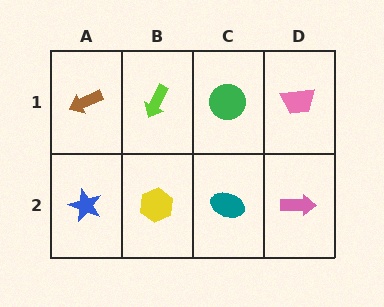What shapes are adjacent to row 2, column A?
A brown arrow (row 1, column A), a yellow hexagon (row 2, column B).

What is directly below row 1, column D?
A pink arrow.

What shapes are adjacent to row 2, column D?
A pink trapezoid (row 1, column D), a teal ellipse (row 2, column C).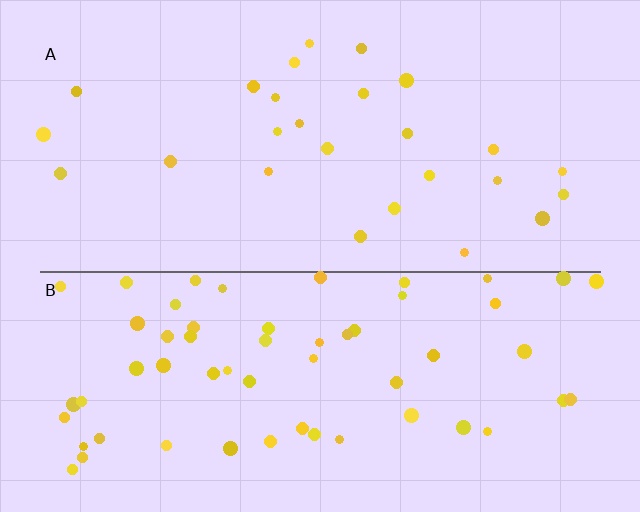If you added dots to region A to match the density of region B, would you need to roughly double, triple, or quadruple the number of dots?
Approximately double.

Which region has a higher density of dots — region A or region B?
B (the bottom).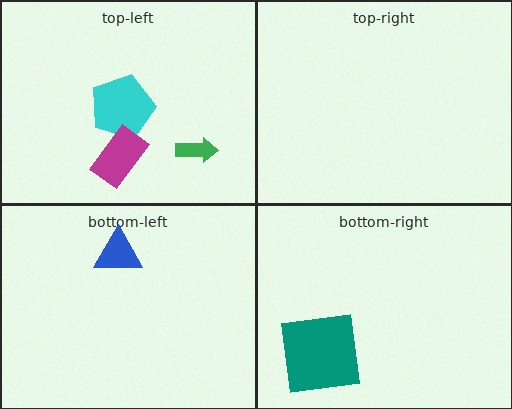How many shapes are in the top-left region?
3.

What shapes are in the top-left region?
The cyan pentagon, the green arrow, the magenta rectangle.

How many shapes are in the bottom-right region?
1.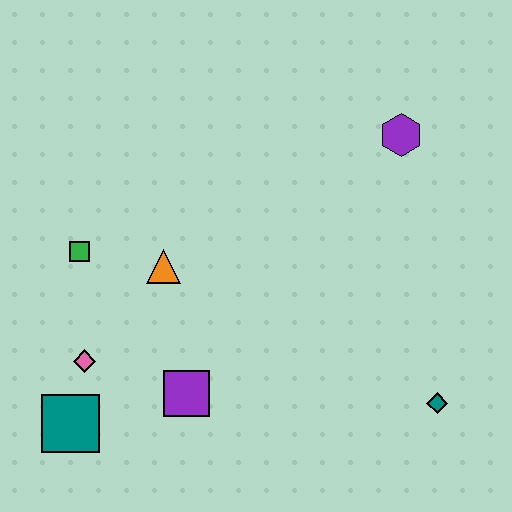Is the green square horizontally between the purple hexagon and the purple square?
No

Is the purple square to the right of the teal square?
Yes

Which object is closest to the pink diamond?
The teal square is closest to the pink diamond.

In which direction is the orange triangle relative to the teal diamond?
The orange triangle is to the left of the teal diamond.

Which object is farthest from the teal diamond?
The green square is farthest from the teal diamond.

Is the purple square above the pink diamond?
No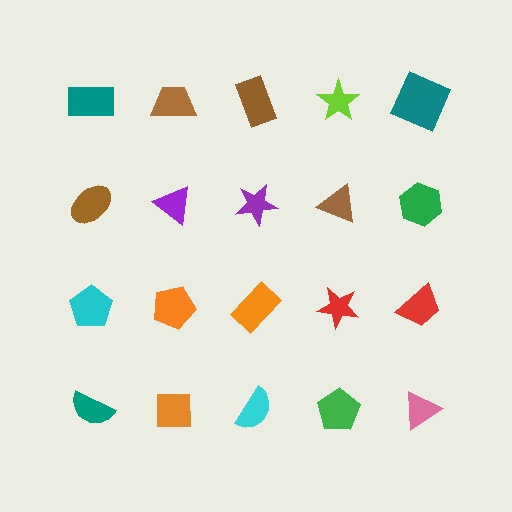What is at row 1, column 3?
A brown rectangle.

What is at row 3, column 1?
A cyan pentagon.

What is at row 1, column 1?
A teal rectangle.